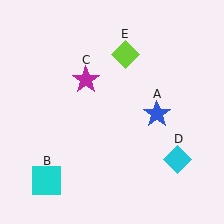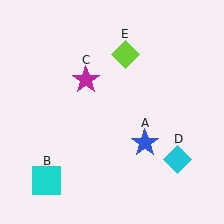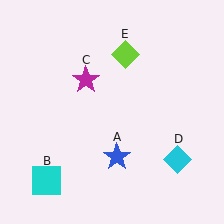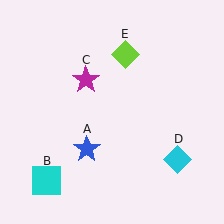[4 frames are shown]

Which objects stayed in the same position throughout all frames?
Cyan square (object B) and magenta star (object C) and cyan diamond (object D) and lime diamond (object E) remained stationary.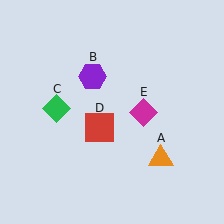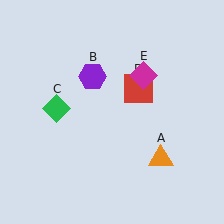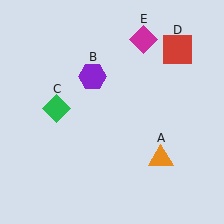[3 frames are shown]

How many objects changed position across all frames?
2 objects changed position: red square (object D), magenta diamond (object E).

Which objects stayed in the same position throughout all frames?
Orange triangle (object A) and purple hexagon (object B) and green diamond (object C) remained stationary.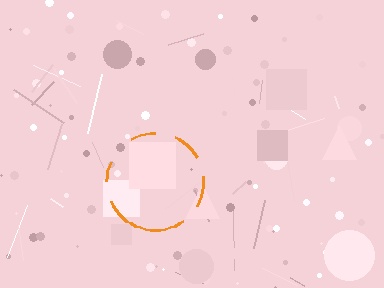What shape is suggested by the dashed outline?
The dashed outline suggests a circle.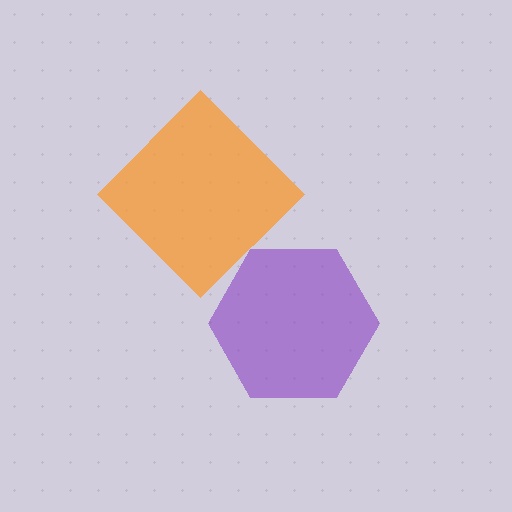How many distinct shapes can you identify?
There are 2 distinct shapes: an orange diamond, a purple hexagon.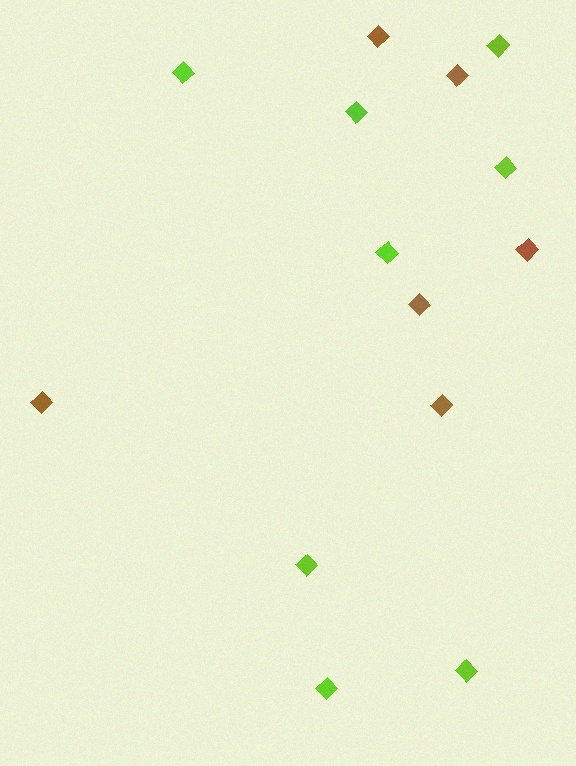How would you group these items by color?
There are 2 groups: one group of lime diamonds (8) and one group of brown diamonds (6).